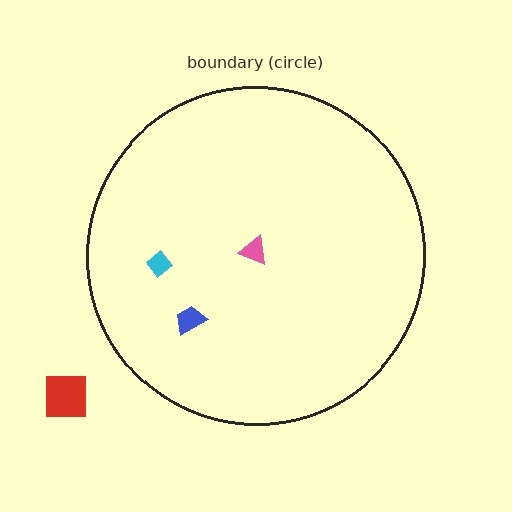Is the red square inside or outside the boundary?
Outside.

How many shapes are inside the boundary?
3 inside, 1 outside.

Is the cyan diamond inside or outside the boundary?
Inside.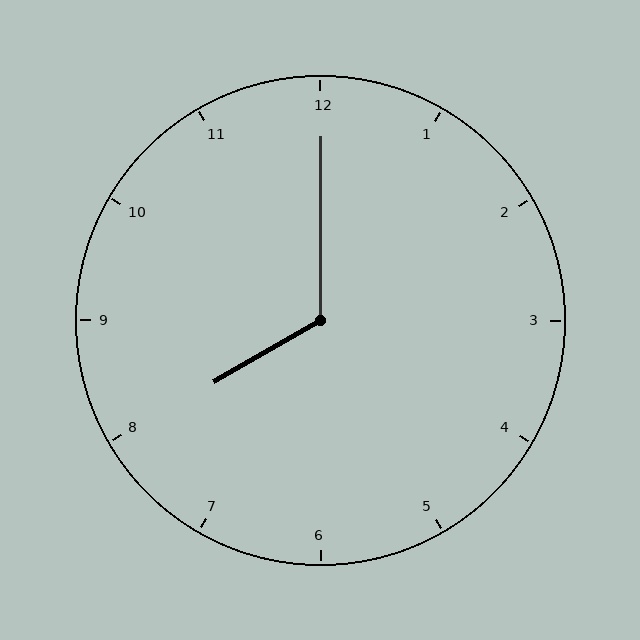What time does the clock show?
8:00.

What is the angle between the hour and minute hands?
Approximately 120 degrees.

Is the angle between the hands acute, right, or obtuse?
It is obtuse.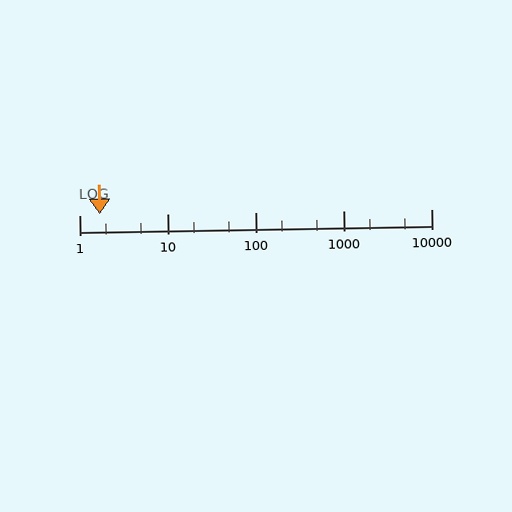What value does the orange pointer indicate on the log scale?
The pointer indicates approximately 1.7.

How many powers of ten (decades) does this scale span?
The scale spans 4 decades, from 1 to 10000.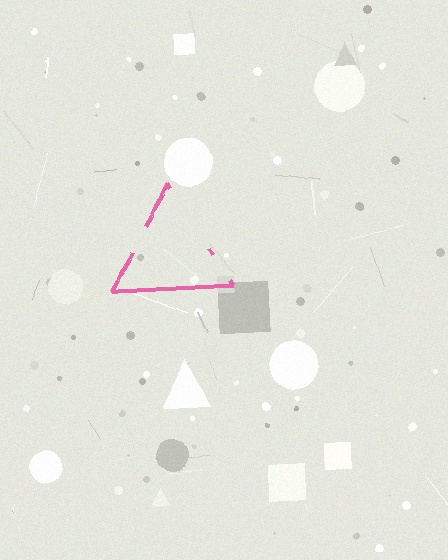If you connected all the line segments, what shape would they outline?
They would outline a triangle.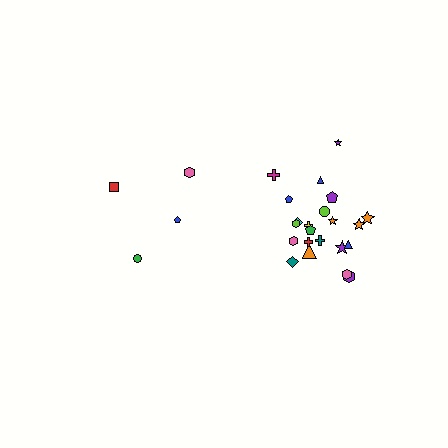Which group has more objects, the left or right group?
The right group.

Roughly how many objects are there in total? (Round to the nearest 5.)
Roughly 25 objects in total.